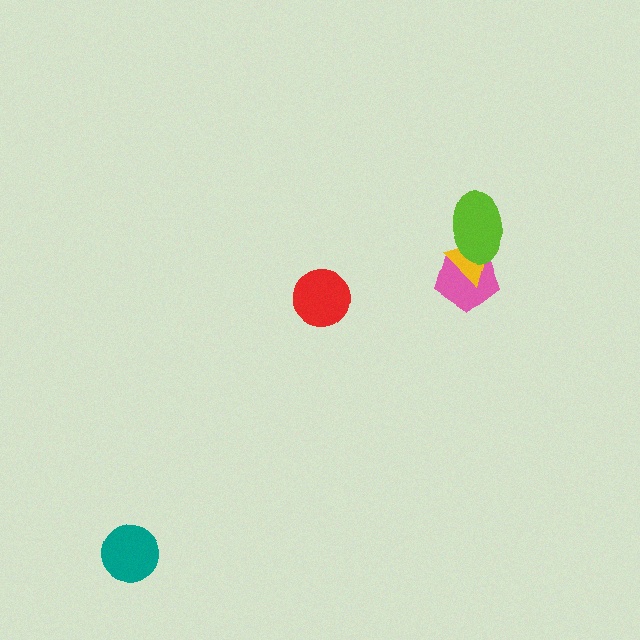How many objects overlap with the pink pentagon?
2 objects overlap with the pink pentagon.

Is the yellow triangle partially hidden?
Yes, it is partially covered by another shape.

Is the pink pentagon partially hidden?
Yes, it is partially covered by another shape.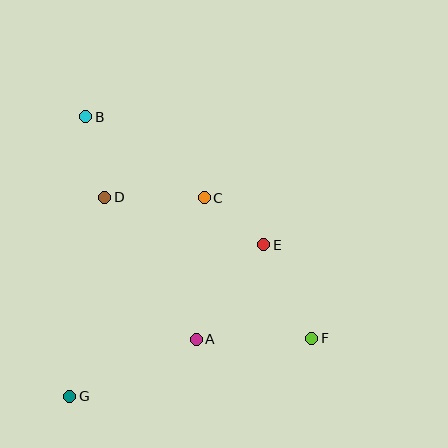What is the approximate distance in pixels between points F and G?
The distance between F and G is approximately 249 pixels.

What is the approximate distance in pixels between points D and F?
The distance between D and F is approximately 251 pixels.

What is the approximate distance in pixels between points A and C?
The distance between A and C is approximately 141 pixels.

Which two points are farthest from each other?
Points B and F are farthest from each other.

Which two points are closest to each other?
Points C and E are closest to each other.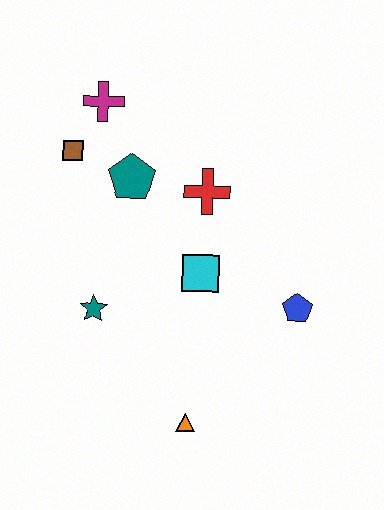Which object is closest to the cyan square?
The red cross is closest to the cyan square.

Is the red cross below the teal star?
No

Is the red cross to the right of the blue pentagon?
No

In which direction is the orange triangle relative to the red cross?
The orange triangle is below the red cross.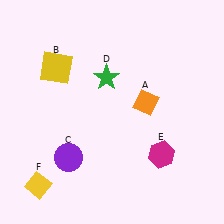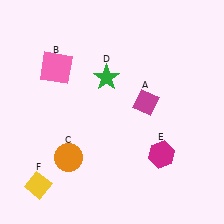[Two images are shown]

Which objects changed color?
A changed from orange to magenta. B changed from yellow to pink. C changed from purple to orange.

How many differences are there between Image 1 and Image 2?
There are 3 differences between the two images.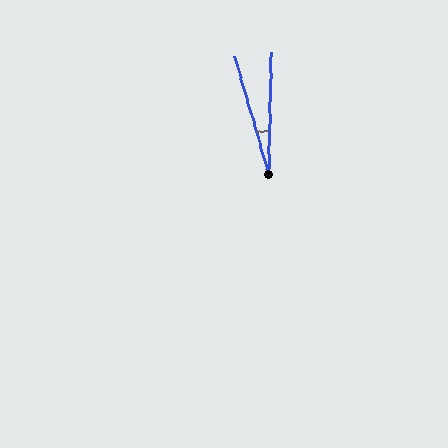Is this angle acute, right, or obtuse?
It is acute.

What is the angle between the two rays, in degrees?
Approximately 17 degrees.